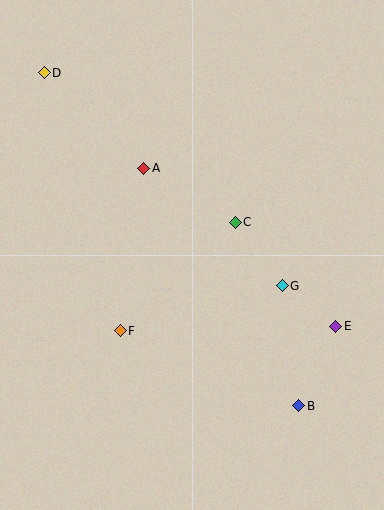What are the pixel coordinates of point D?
Point D is at (44, 73).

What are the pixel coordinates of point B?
Point B is at (299, 406).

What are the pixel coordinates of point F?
Point F is at (120, 331).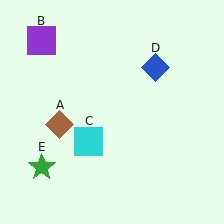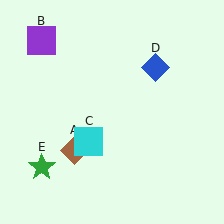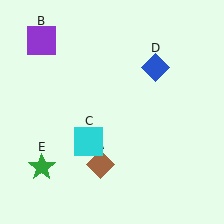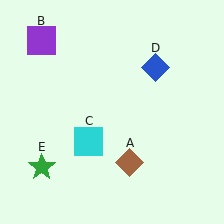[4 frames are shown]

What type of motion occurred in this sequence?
The brown diamond (object A) rotated counterclockwise around the center of the scene.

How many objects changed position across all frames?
1 object changed position: brown diamond (object A).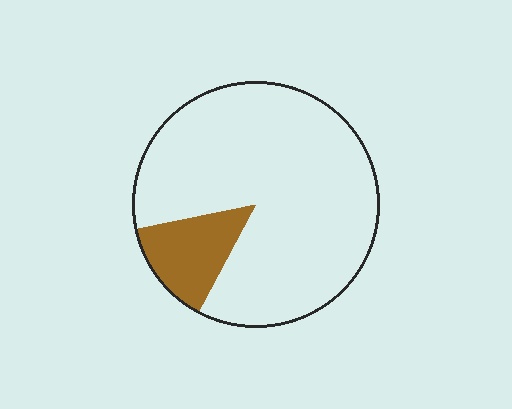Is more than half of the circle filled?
No.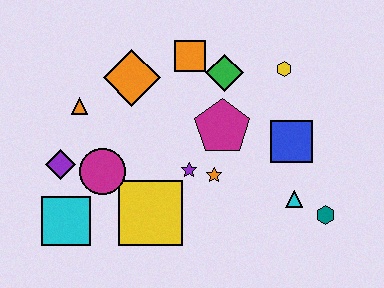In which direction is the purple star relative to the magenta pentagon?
The purple star is below the magenta pentagon.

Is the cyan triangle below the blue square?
Yes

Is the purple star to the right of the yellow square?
Yes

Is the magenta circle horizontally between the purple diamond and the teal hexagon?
Yes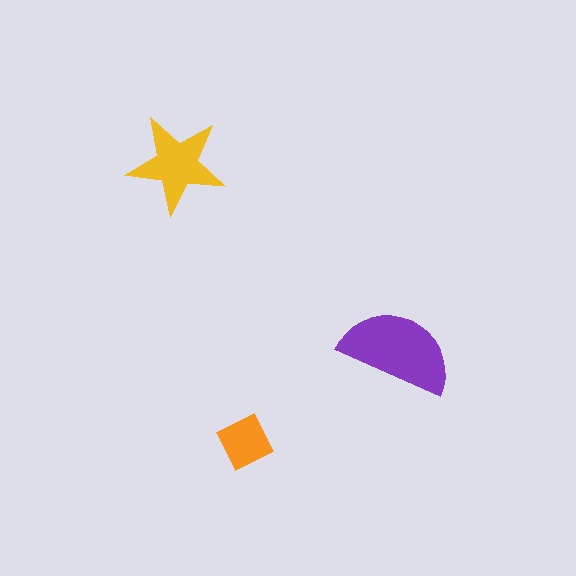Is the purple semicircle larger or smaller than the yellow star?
Larger.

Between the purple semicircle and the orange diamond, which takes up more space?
The purple semicircle.